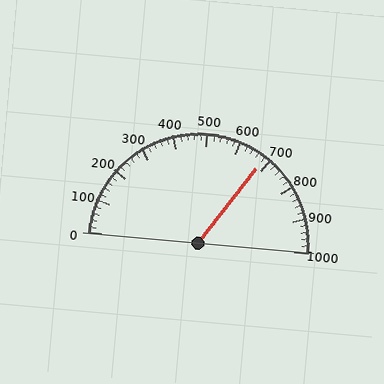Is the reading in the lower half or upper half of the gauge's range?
The reading is in the upper half of the range (0 to 1000).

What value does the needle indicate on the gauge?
The needle indicates approximately 680.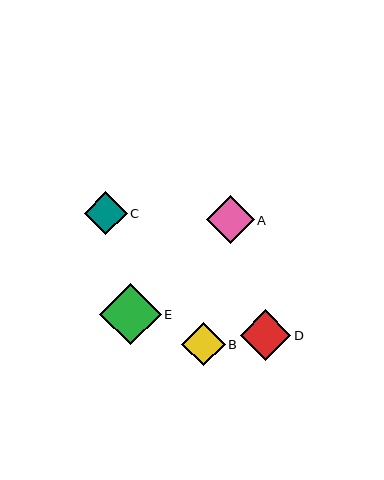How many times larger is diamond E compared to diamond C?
Diamond E is approximately 1.4 times the size of diamond C.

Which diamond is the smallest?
Diamond C is the smallest with a size of approximately 43 pixels.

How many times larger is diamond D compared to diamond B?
Diamond D is approximately 1.2 times the size of diamond B.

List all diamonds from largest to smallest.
From largest to smallest: E, D, A, B, C.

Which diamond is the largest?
Diamond E is the largest with a size of approximately 62 pixels.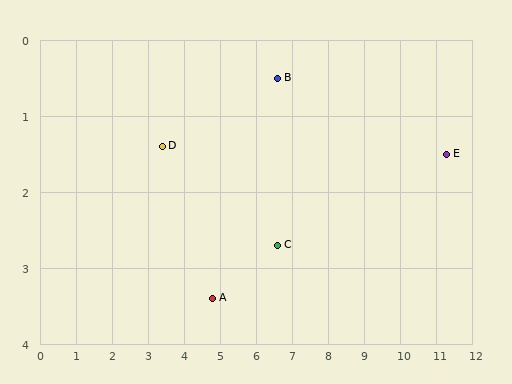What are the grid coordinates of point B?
Point B is at approximately (6.6, 0.5).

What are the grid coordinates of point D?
Point D is at approximately (3.4, 1.4).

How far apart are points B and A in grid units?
Points B and A are about 3.4 grid units apart.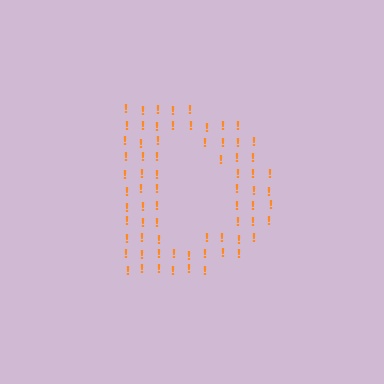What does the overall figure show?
The overall figure shows the letter D.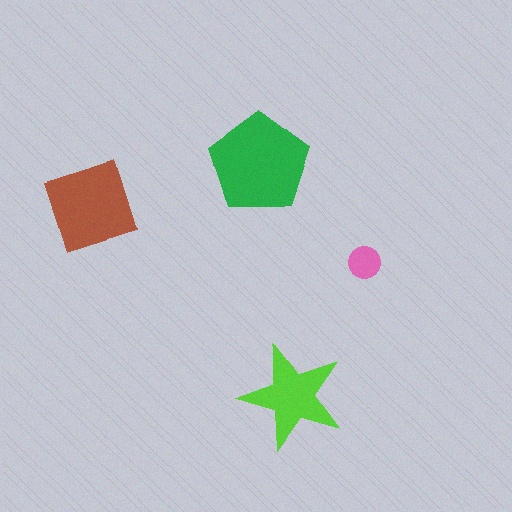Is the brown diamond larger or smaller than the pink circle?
Larger.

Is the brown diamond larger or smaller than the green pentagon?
Smaller.